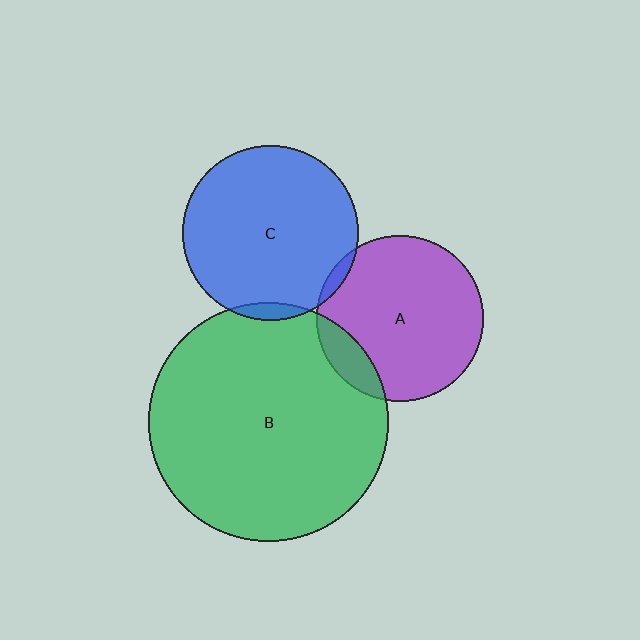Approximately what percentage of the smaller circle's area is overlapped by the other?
Approximately 15%.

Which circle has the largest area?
Circle B (green).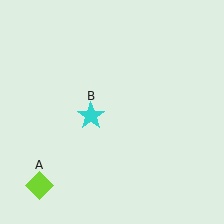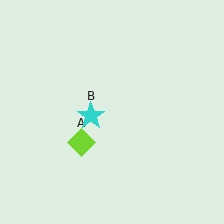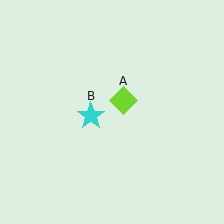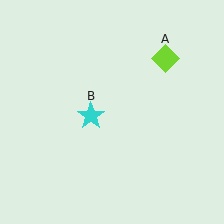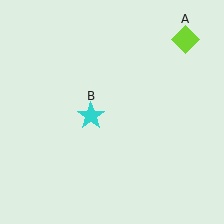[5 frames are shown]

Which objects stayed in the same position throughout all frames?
Cyan star (object B) remained stationary.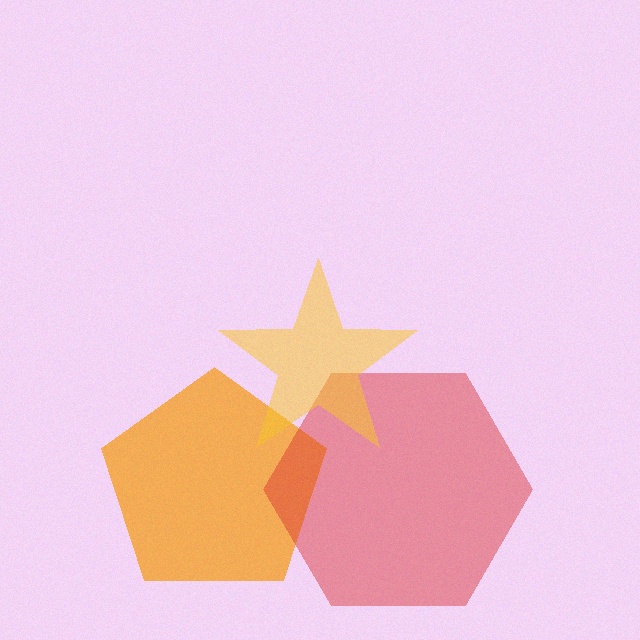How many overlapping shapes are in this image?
There are 3 overlapping shapes in the image.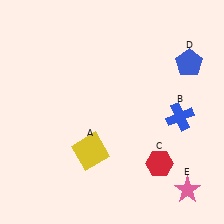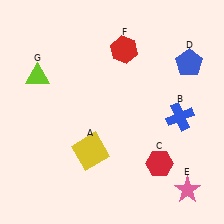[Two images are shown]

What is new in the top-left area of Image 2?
A lime triangle (G) was added in the top-left area of Image 2.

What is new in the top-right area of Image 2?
A red hexagon (F) was added in the top-right area of Image 2.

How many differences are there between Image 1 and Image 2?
There are 2 differences between the two images.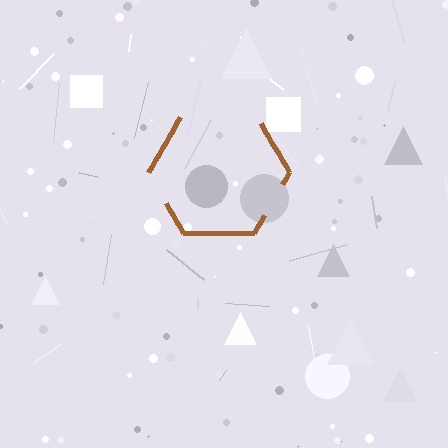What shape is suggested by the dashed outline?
The dashed outline suggests a hexagon.